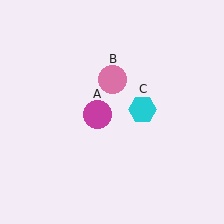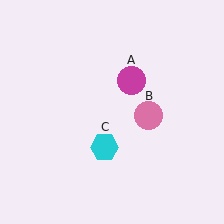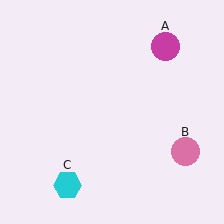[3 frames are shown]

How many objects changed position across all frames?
3 objects changed position: magenta circle (object A), pink circle (object B), cyan hexagon (object C).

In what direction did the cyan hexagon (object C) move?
The cyan hexagon (object C) moved down and to the left.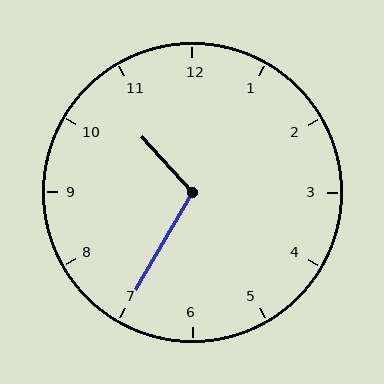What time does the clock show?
10:35.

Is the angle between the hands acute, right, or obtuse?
It is obtuse.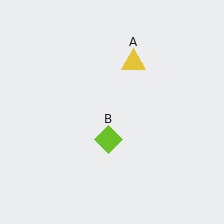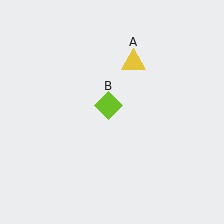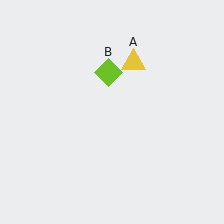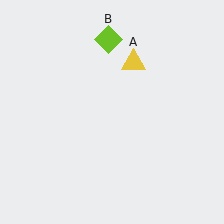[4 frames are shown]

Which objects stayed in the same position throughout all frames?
Yellow triangle (object A) remained stationary.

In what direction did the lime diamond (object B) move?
The lime diamond (object B) moved up.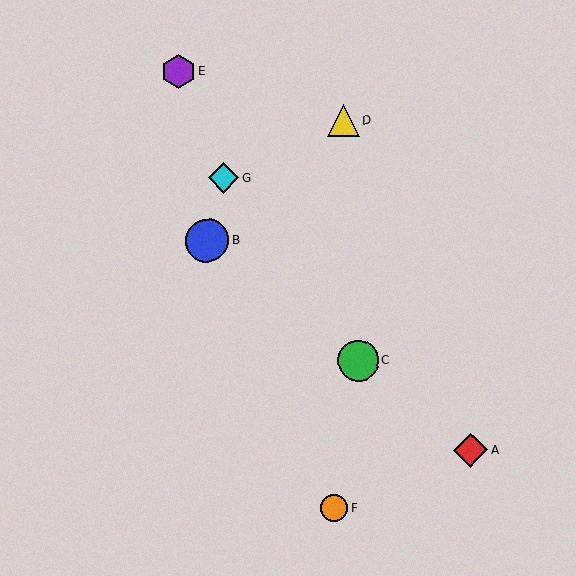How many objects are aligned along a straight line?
3 objects (A, B, C) are aligned along a straight line.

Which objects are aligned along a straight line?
Objects A, B, C are aligned along a straight line.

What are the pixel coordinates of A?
Object A is at (471, 450).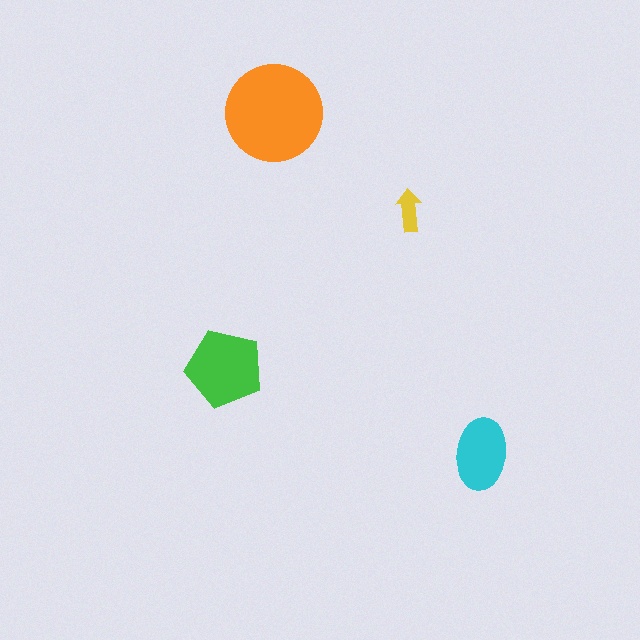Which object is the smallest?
The yellow arrow.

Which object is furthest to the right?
The cyan ellipse is rightmost.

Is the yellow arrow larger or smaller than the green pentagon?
Smaller.